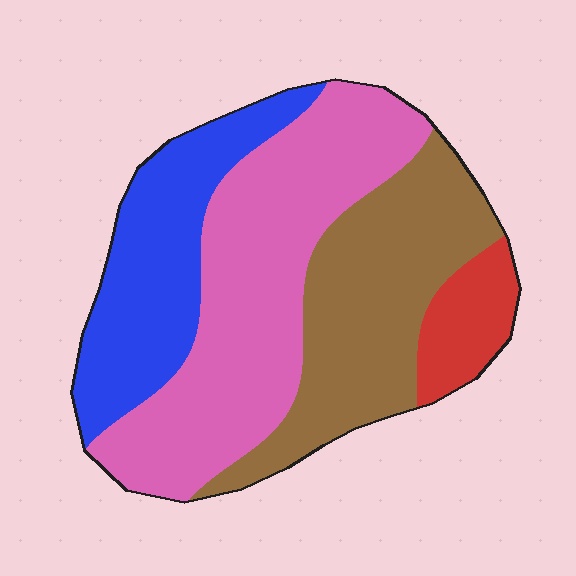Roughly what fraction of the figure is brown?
Brown covers around 30% of the figure.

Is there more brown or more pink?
Pink.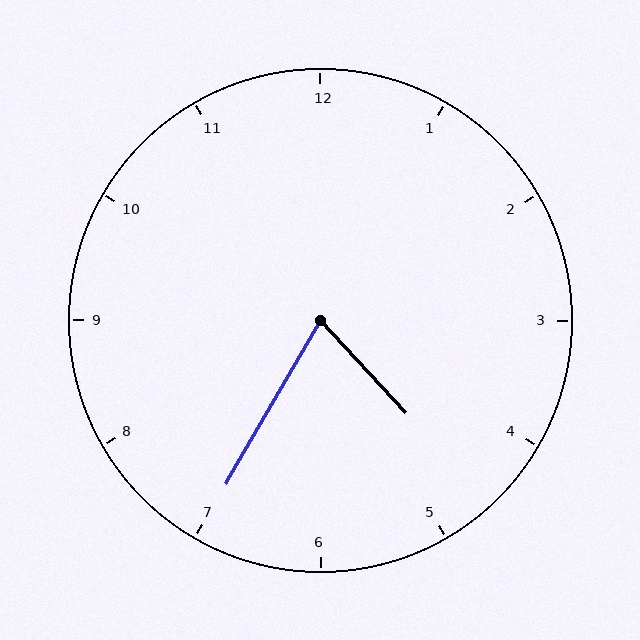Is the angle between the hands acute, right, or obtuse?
It is acute.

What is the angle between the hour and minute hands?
Approximately 72 degrees.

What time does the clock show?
4:35.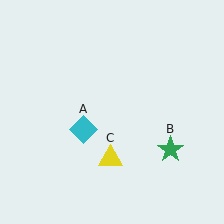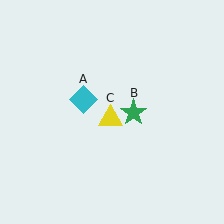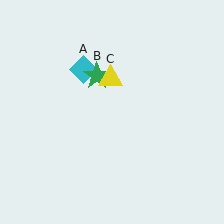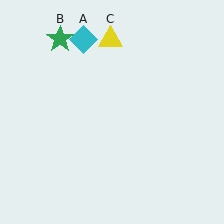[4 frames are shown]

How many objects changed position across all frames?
3 objects changed position: cyan diamond (object A), green star (object B), yellow triangle (object C).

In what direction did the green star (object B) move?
The green star (object B) moved up and to the left.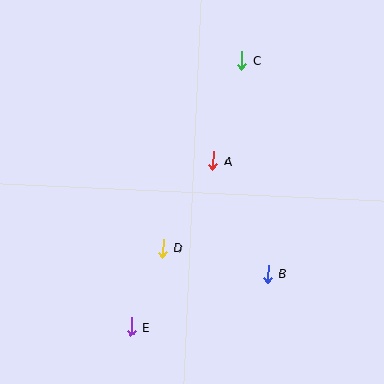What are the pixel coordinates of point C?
Point C is at (242, 61).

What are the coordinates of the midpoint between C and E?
The midpoint between C and E is at (187, 194).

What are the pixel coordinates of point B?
Point B is at (268, 274).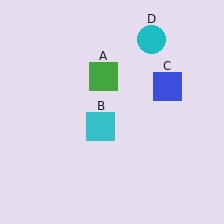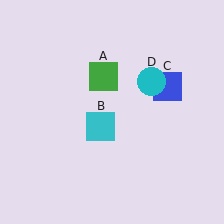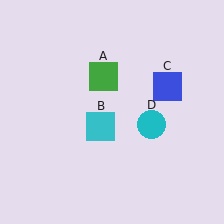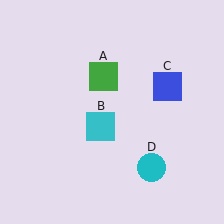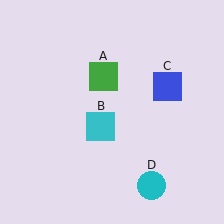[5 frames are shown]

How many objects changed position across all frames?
1 object changed position: cyan circle (object D).